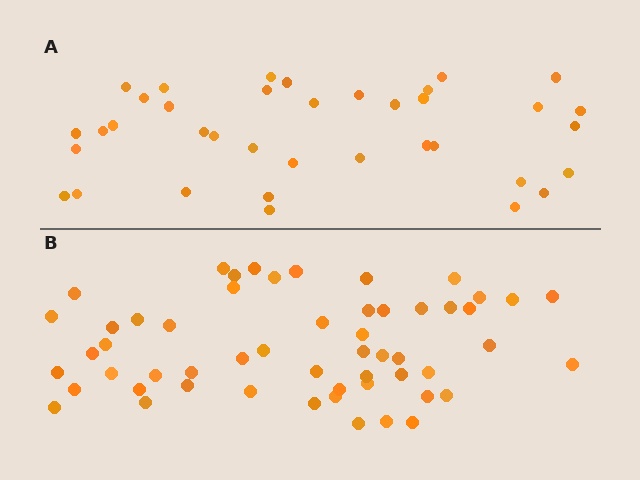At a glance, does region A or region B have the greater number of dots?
Region B (the bottom region) has more dots.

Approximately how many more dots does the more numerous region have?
Region B has approximately 20 more dots than region A.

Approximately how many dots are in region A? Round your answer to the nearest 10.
About 40 dots. (The exact count is 37, which rounds to 40.)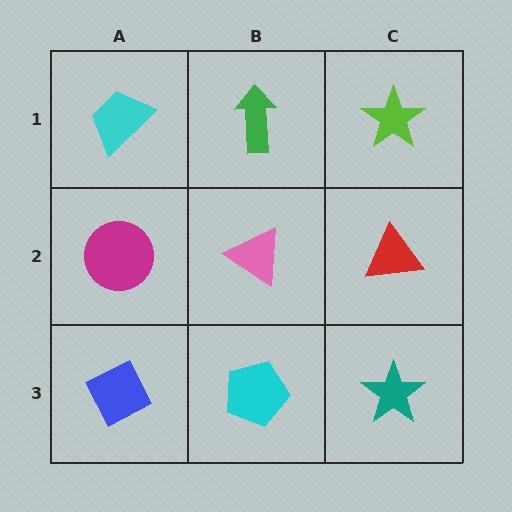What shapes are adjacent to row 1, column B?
A pink triangle (row 2, column B), a cyan trapezoid (row 1, column A), a lime star (row 1, column C).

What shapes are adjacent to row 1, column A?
A magenta circle (row 2, column A), a green arrow (row 1, column B).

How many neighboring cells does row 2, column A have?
3.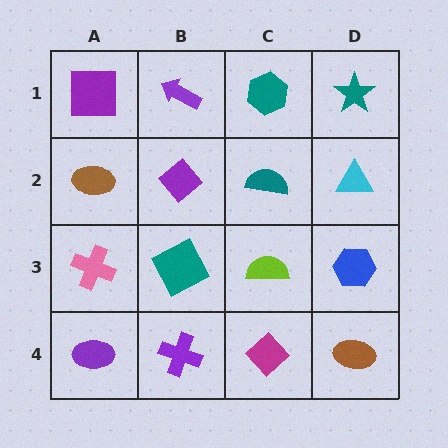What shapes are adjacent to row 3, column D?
A cyan triangle (row 2, column D), a brown ellipse (row 4, column D), a lime semicircle (row 3, column C).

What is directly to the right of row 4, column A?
A purple cross.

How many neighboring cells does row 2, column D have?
3.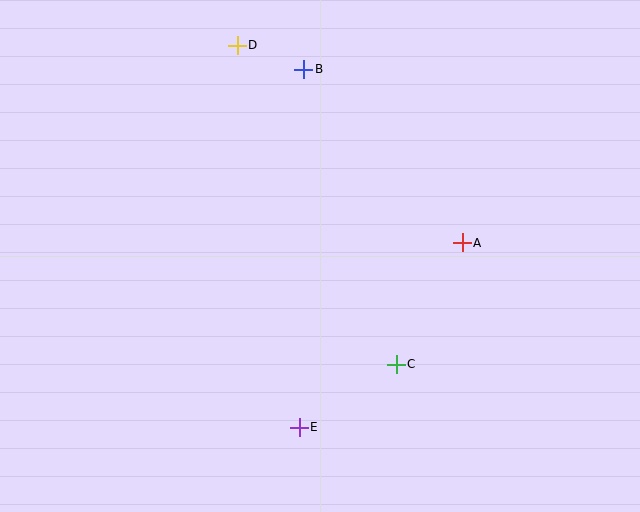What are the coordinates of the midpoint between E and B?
The midpoint between E and B is at (302, 248).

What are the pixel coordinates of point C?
Point C is at (396, 364).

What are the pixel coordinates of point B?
Point B is at (304, 69).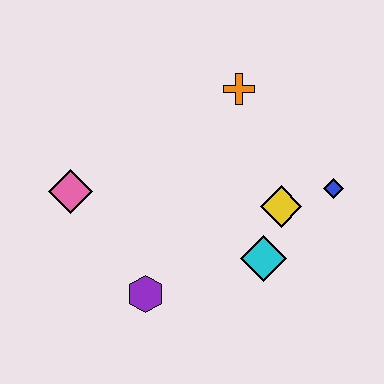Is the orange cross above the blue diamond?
Yes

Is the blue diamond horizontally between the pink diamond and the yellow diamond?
No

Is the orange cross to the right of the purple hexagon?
Yes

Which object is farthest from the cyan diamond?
The pink diamond is farthest from the cyan diamond.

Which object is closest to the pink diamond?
The purple hexagon is closest to the pink diamond.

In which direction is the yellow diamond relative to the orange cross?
The yellow diamond is below the orange cross.